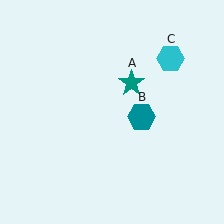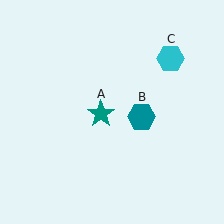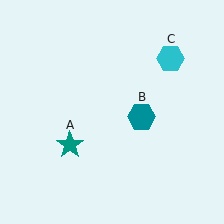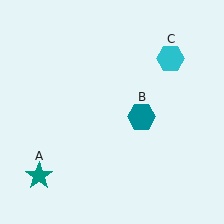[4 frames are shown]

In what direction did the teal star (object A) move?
The teal star (object A) moved down and to the left.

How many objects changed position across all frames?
1 object changed position: teal star (object A).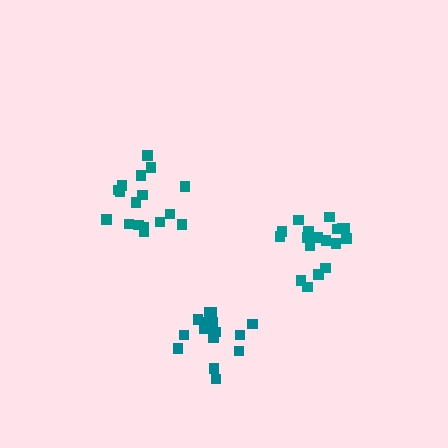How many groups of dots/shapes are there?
There are 3 groups.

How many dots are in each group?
Group 1: 18 dots, Group 2: 17 dots, Group 3: 15 dots (50 total).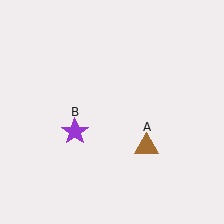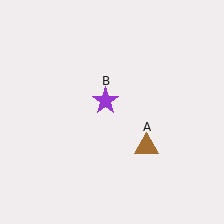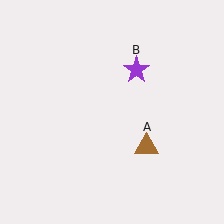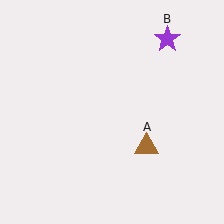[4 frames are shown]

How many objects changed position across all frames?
1 object changed position: purple star (object B).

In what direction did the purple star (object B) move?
The purple star (object B) moved up and to the right.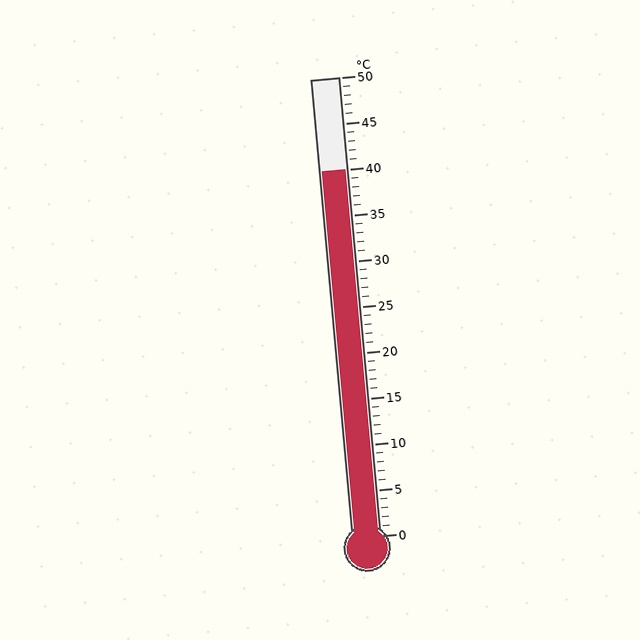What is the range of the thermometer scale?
The thermometer scale ranges from 0°C to 50°C.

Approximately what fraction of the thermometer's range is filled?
The thermometer is filled to approximately 80% of its range.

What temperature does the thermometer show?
The thermometer shows approximately 40°C.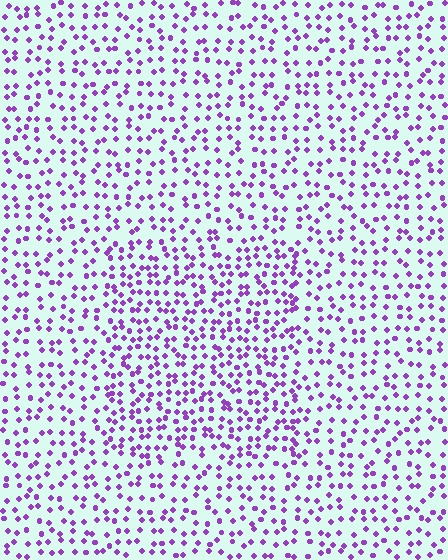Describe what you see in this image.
The image contains small purple elements arranged at two different densities. A rectangle-shaped region is visible where the elements are more densely packed than the surrounding area.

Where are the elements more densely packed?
The elements are more densely packed inside the rectangle boundary.